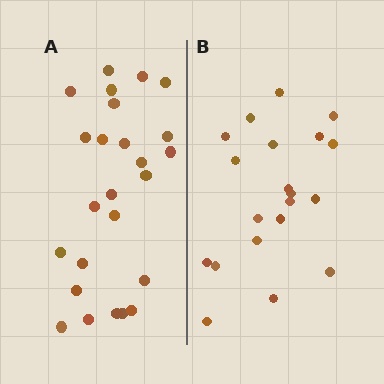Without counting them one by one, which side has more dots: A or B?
Region A (the left region) has more dots.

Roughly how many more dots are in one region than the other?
Region A has about 5 more dots than region B.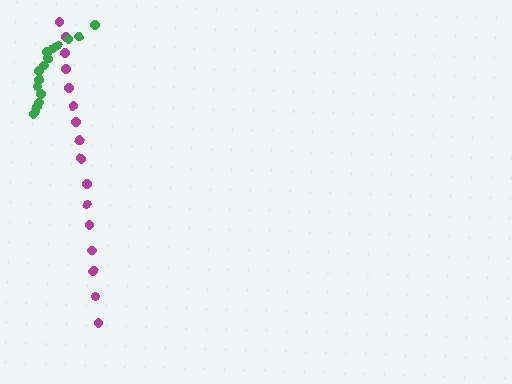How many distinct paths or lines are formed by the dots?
There are 2 distinct paths.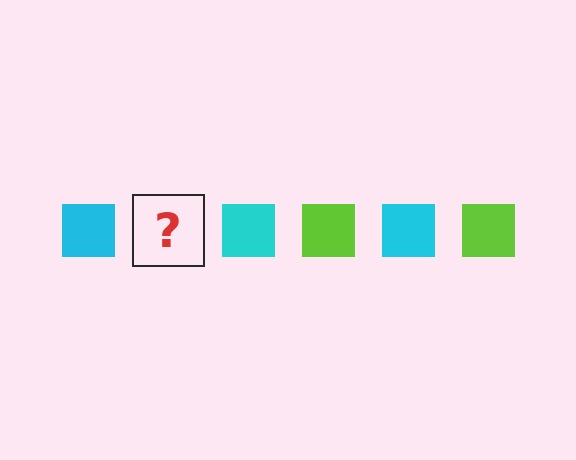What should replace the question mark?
The question mark should be replaced with a lime square.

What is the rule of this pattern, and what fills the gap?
The rule is that the pattern cycles through cyan, lime squares. The gap should be filled with a lime square.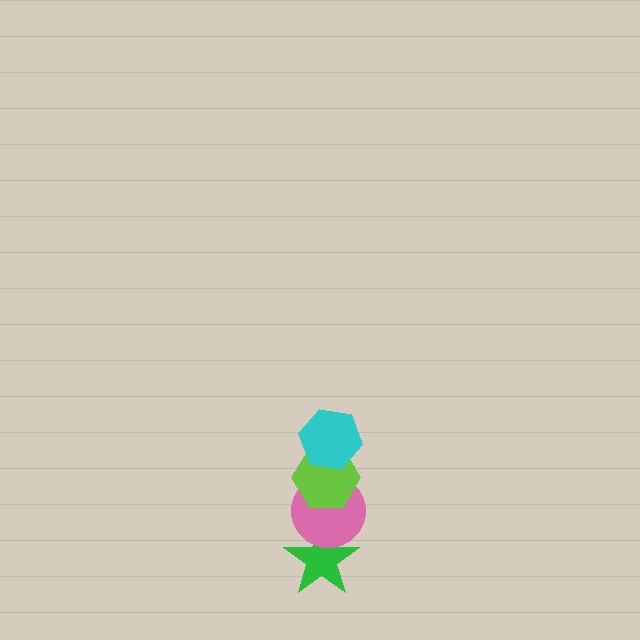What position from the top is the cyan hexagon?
The cyan hexagon is 1st from the top.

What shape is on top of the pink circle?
The lime hexagon is on top of the pink circle.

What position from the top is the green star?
The green star is 4th from the top.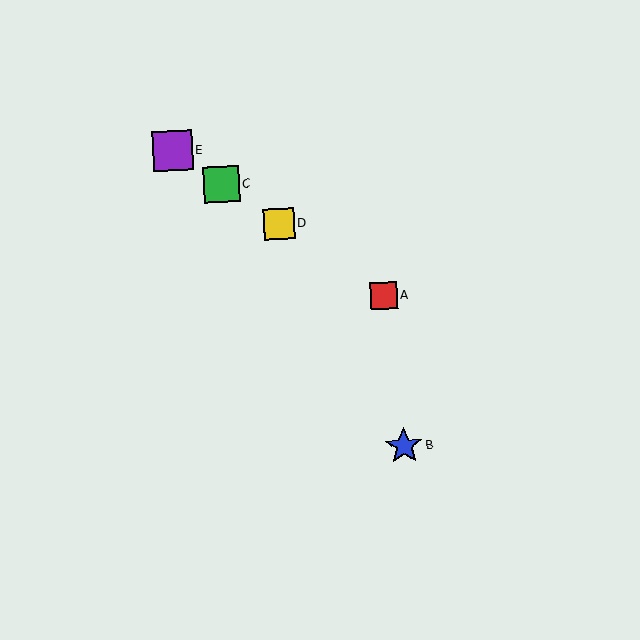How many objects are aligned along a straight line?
4 objects (A, C, D, E) are aligned along a straight line.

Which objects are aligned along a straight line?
Objects A, C, D, E are aligned along a straight line.